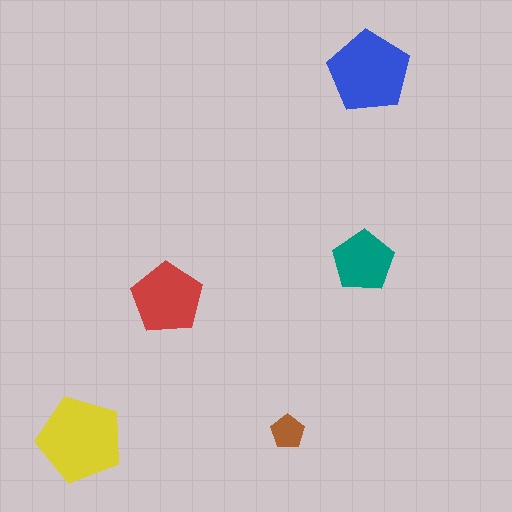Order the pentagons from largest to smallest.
the yellow one, the blue one, the red one, the teal one, the brown one.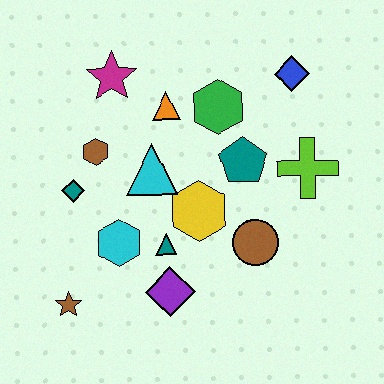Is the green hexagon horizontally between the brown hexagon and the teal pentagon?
Yes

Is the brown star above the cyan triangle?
No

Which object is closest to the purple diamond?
The teal triangle is closest to the purple diamond.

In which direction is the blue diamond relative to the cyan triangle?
The blue diamond is to the right of the cyan triangle.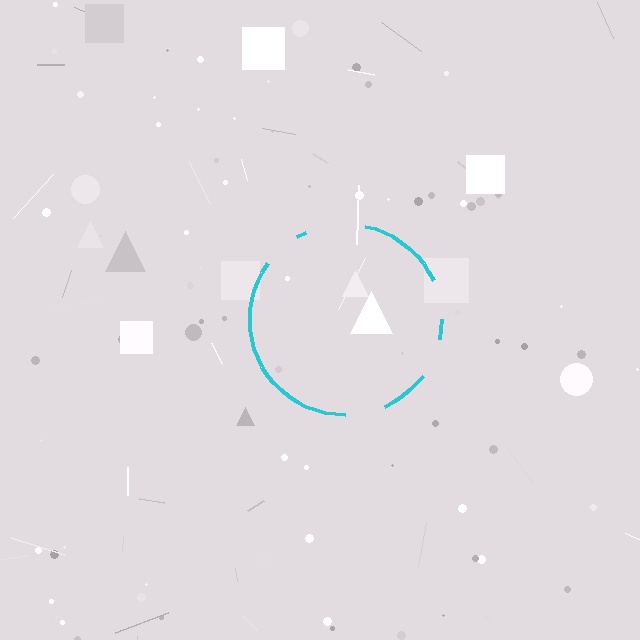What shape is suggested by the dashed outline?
The dashed outline suggests a circle.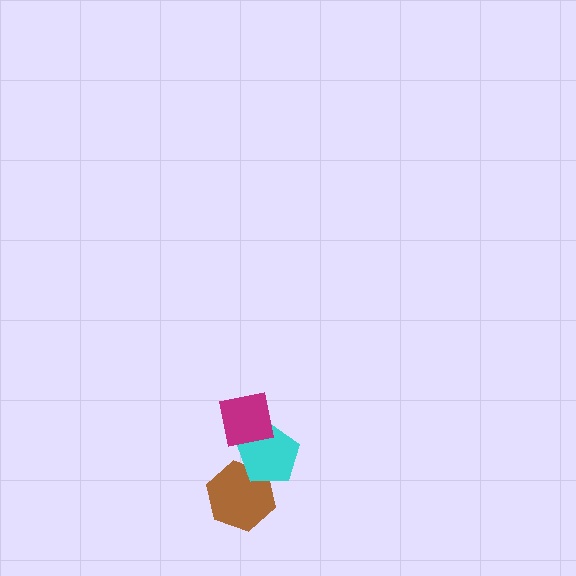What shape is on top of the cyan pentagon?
The magenta square is on top of the cyan pentagon.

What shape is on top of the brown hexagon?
The cyan pentagon is on top of the brown hexagon.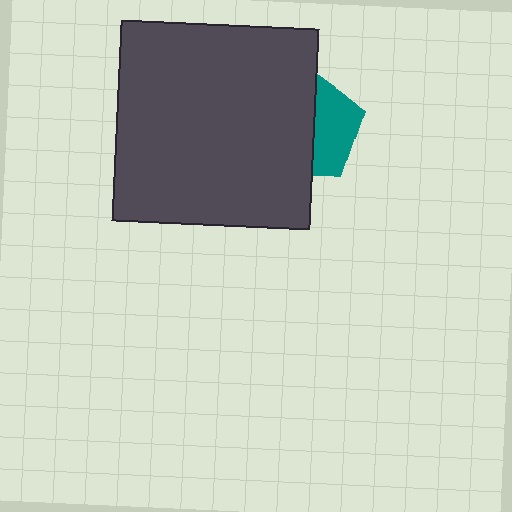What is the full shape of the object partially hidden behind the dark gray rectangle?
The partially hidden object is a teal pentagon.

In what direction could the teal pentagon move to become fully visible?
The teal pentagon could move right. That would shift it out from behind the dark gray rectangle entirely.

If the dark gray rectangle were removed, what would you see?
You would see the complete teal pentagon.